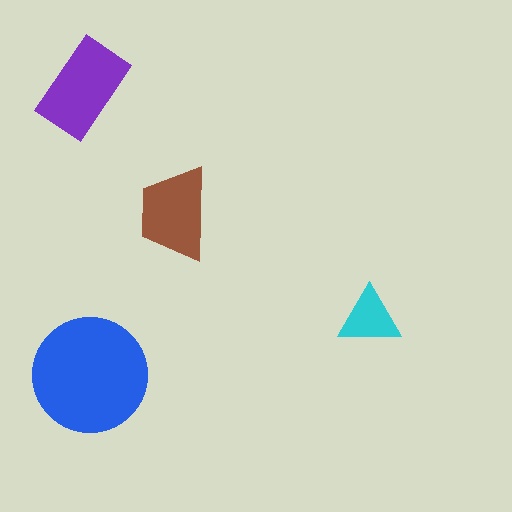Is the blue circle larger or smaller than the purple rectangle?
Larger.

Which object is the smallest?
The cyan triangle.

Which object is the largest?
The blue circle.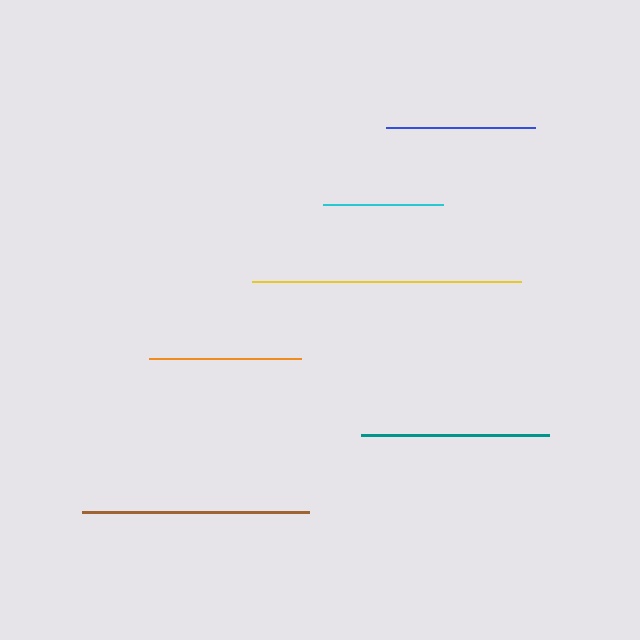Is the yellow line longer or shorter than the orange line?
The yellow line is longer than the orange line.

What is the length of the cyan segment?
The cyan segment is approximately 120 pixels long.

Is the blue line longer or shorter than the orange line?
The orange line is longer than the blue line.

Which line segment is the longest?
The yellow line is the longest at approximately 269 pixels.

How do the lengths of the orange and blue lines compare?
The orange and blue lines are approximately the same length.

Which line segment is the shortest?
The cyan line is the shortest at approximately 120 pixels.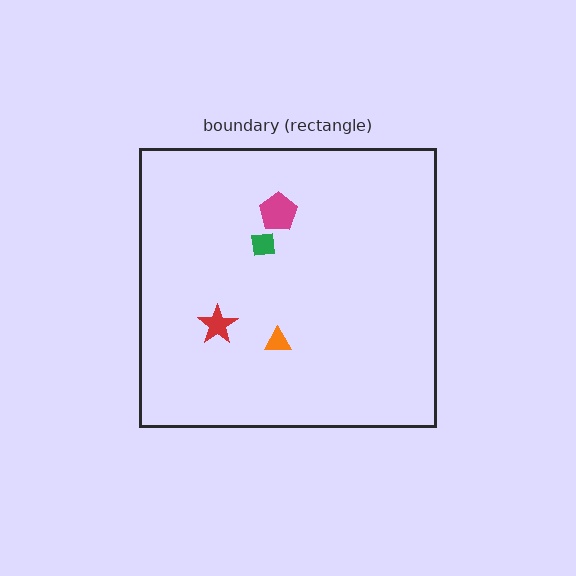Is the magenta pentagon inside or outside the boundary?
Inside.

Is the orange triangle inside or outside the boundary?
Inside.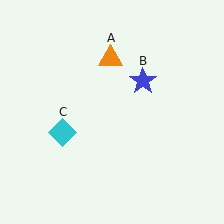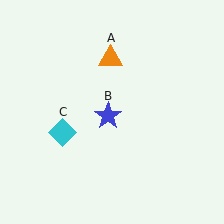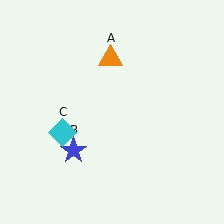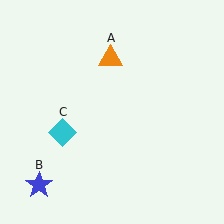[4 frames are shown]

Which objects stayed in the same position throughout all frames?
Orange triangle (object A) and cyan diamond (object C) remained stationary.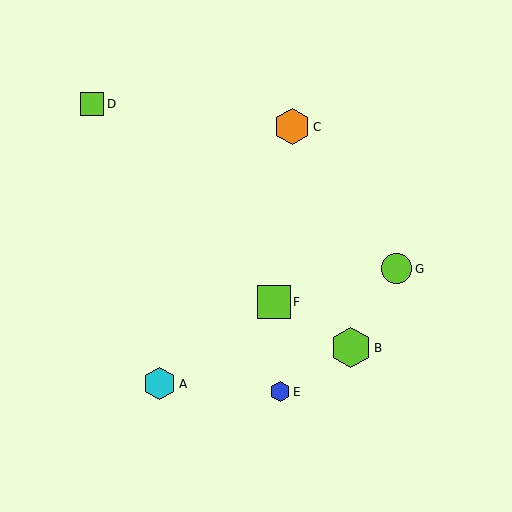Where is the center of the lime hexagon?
The center of the lime hexagon is at (351, 348).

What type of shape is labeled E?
Shape E is a blue hexagon.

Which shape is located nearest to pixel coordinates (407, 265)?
The lime circle (labeled G) at (397, 269) is nearest to that location.